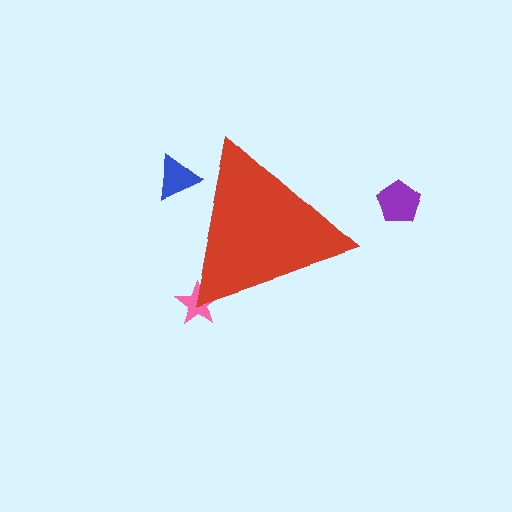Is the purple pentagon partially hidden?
No, the purple pentagon is fully visible.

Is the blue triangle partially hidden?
Yes, the blue triangle is partially hidden behind the red triangle.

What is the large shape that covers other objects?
A red triangle.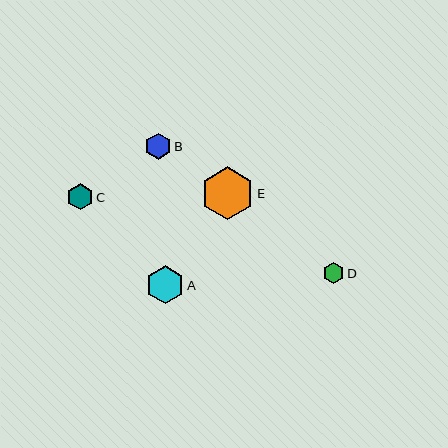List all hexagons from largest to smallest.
From largest to smallest: E, A, C, B, D.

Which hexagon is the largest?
Hexagon E is the largest with a size of approximately 53 pixels.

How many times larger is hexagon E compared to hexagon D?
Hexagon E is approximately 2.5 times the size of hexagon D.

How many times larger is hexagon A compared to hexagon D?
Hexagon A is approximately 1.8 times the size of hexagon D.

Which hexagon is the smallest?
Hexagon D is the smallest with a size of approximately 21 pixels.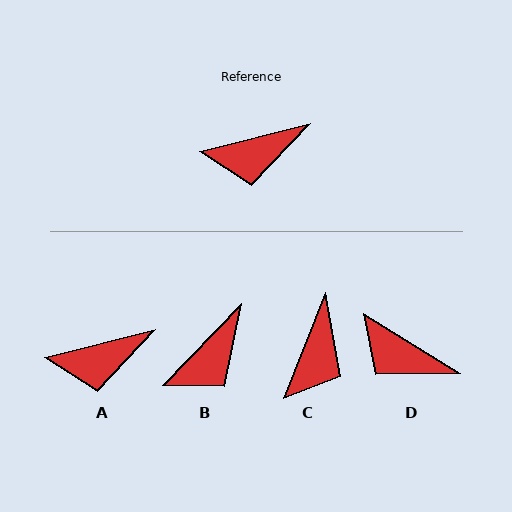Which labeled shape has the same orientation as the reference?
A.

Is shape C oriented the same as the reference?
No, it is off by about 54 degrees.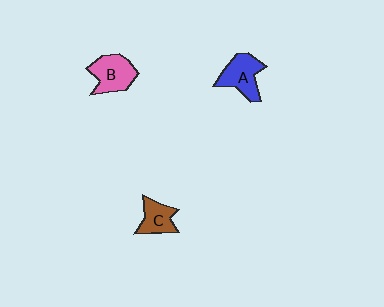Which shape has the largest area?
Shape B (pink).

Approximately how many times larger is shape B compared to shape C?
Approximately 1.4 times.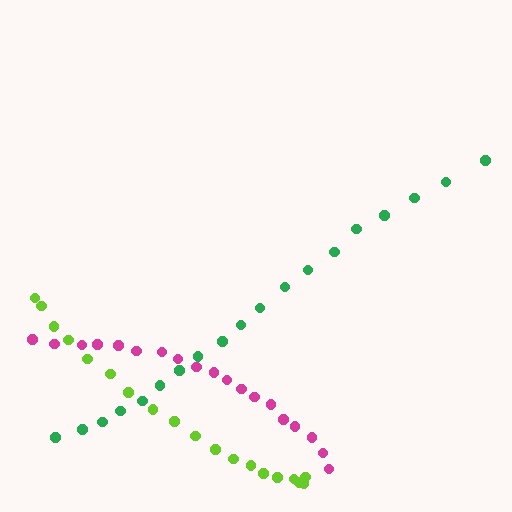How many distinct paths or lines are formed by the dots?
There are 3 distinct paths.